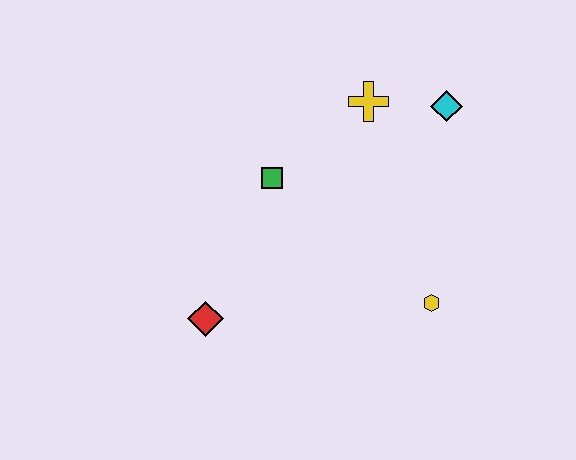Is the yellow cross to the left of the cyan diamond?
Yes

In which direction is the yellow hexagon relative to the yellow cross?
The yellow hexagon is below the yellow cross.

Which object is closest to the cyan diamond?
The yellow cross is closest to the cyan diamond.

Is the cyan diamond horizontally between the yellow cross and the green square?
No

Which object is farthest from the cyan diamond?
The red diamond is farthest from the cyan diamond.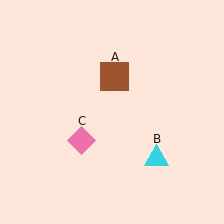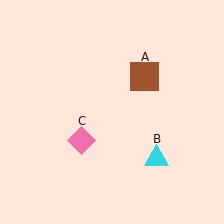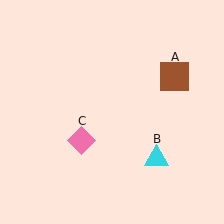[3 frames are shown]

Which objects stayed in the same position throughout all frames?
Cyan triangle (object B) and pink diamond (object C) remained stationary.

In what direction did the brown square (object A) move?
The brown square (object A) moved right.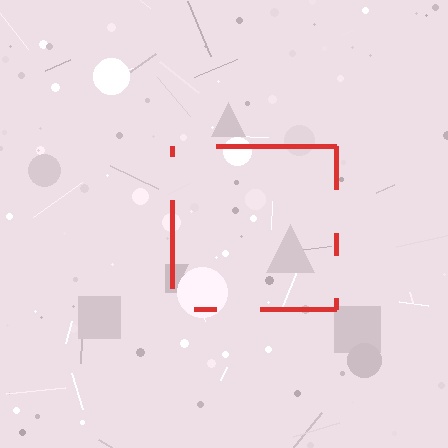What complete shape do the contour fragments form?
The contour fragments form a square.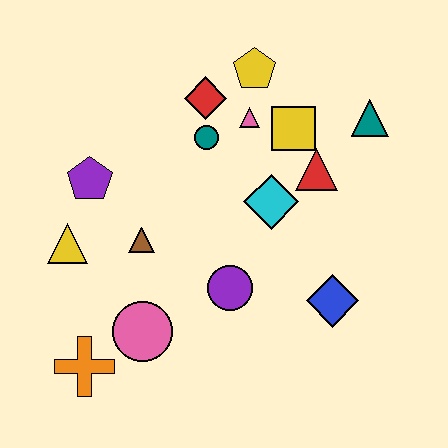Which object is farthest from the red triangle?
The orange cross is farthest from the red triangle.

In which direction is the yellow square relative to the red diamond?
The yellow square is to the right of the red diamond.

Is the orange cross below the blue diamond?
Yes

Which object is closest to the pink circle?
The orange cross is closest to the pink circle.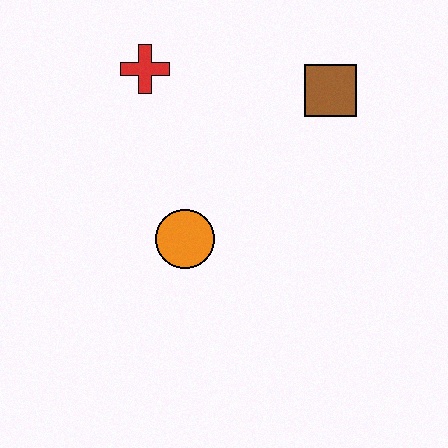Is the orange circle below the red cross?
Yes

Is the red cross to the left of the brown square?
Yes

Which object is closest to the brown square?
The red cross is closest to the brown square.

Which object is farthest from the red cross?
The brown square is farthest from the red cross.